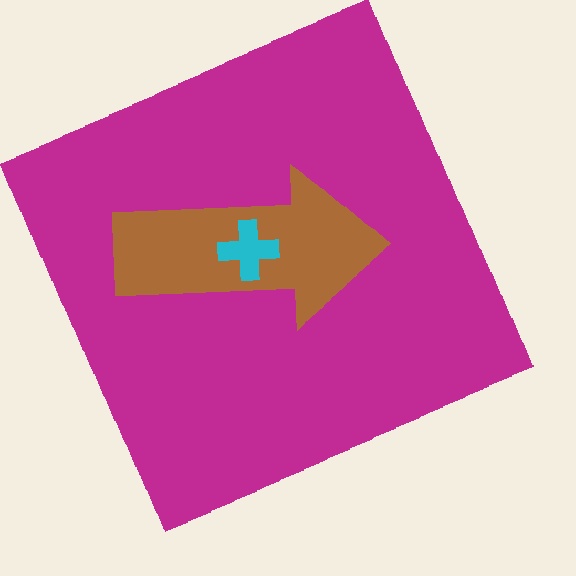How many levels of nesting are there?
3.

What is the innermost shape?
The cyan cross.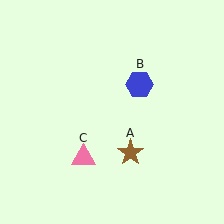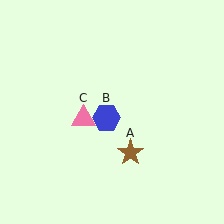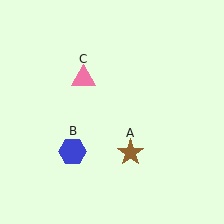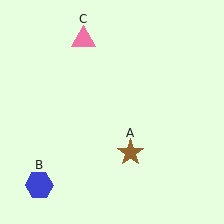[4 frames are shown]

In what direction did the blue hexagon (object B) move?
The blue hexagon (object B) moved down and to the left.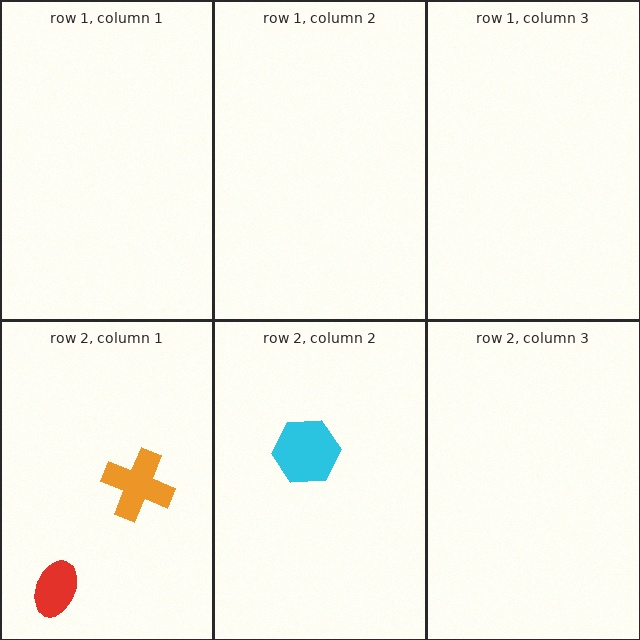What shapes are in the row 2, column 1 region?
The red ellipse, the orange cross.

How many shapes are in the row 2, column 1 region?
2.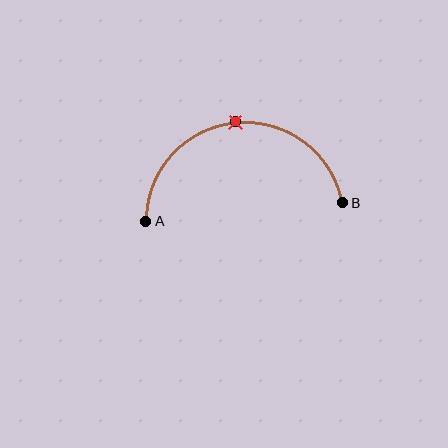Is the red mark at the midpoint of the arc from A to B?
Yes. The red mark lies on the arc at equal arc-length from both A and B — it is the arc midpoint.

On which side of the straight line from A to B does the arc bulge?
The arc bulges above the straight line connecting A and B.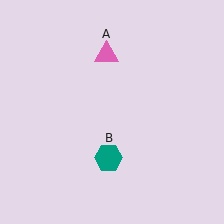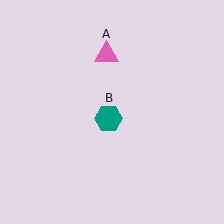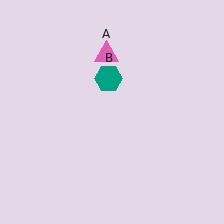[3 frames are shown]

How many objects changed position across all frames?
1 object changed position: teal hexagon (object B).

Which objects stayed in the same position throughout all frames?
Pink triangle (object A) remained stationary.